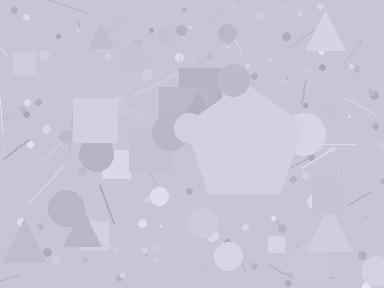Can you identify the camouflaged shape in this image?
The camouflaged shape is a pentagon.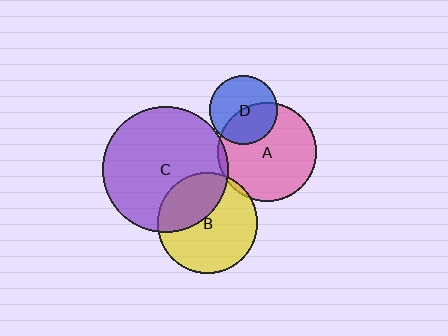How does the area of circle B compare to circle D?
Approximately 2.2 times.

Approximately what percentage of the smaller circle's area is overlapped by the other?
Approximately 35%.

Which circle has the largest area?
Circle C (purple).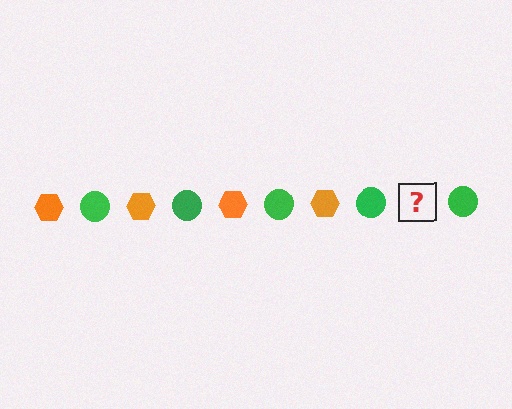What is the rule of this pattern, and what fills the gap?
The rule is that the pattern alternates between orange hexagon and green circle. The gap should be filled with an orange hexagon.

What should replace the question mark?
The question mark should be replaced with an orange hexagon.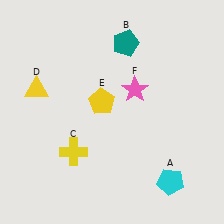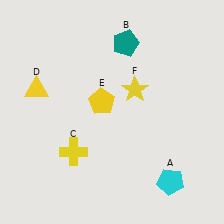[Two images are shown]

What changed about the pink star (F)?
In Image 1, F is pink. In Image 2, it changed to yellow.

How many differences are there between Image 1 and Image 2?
There is 1 difference between the two images.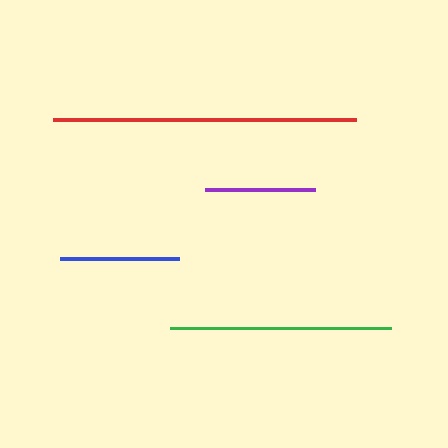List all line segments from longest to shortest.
From longest to shortest: red, green, blue, purple.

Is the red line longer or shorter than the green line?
The red line is longer than the green line.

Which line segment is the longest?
The red line is the longest at approximately 303 pixels.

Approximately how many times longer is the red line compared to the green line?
The red line is approximately 1.4 times the length of the green line.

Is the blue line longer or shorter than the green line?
The green line is longer than the blue line.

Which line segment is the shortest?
The purple line is the shortest at approximately 110 pixels.